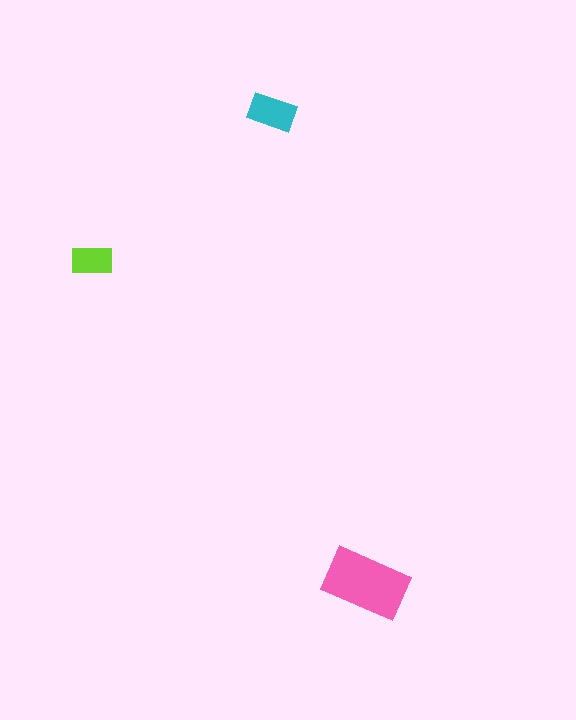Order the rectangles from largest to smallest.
the pink one, the cyan one, the lime one.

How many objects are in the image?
There are 3 objects in the image.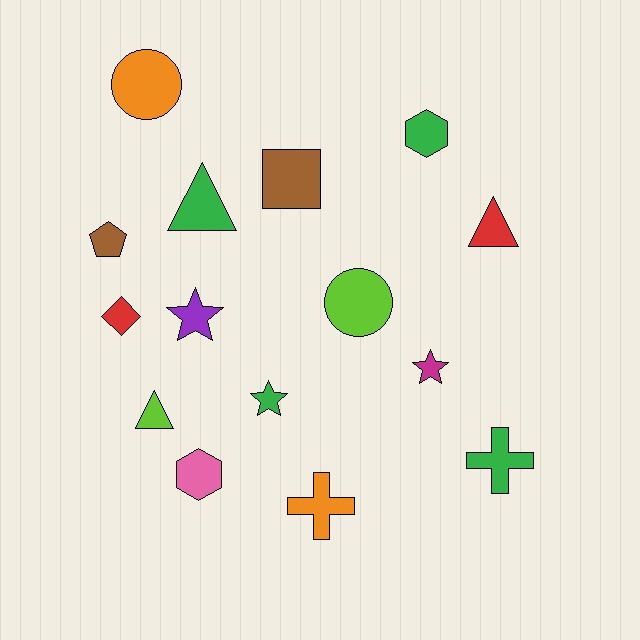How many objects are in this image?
There are 15 objects.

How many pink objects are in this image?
There is 1 pink object.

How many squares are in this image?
There is 1 square.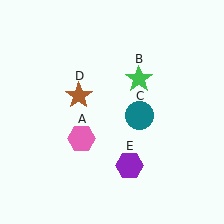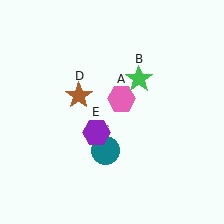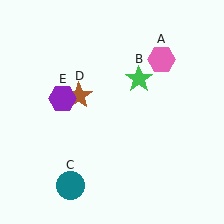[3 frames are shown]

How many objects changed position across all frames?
3 objects changed position: pink hexagon (object A), teal circle (object C), purple hexagon (object E).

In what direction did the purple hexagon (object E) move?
The purple hexagon (object E) moved up and to the left.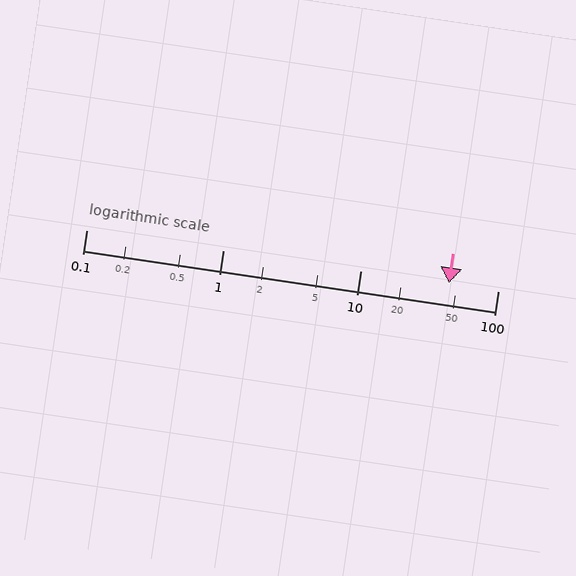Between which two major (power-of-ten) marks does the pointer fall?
The pointer is between 10 and 100.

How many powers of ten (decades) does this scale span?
The scale spans 3 decades, from 0.1 to 100.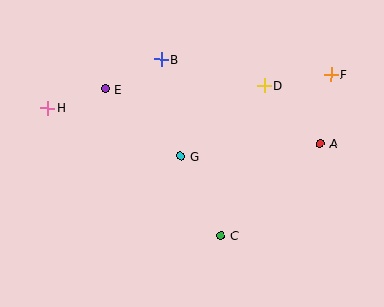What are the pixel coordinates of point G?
Point G is at (181, 156).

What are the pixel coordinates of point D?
Point D is at (264, 86).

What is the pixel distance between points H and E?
The distance between H and E is 61 pixels.